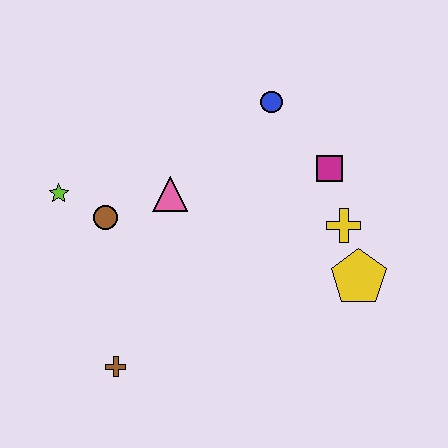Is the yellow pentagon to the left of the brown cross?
No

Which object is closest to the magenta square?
The yellow cross is closest to the magenta square.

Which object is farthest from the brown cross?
The blue circle is farthest from the brown cross.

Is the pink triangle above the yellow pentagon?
Yes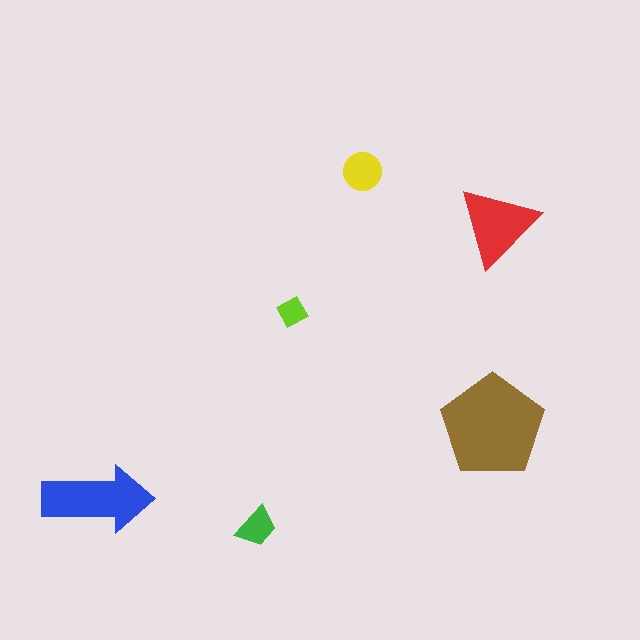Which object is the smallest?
The lime diamond.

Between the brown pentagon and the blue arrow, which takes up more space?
The brown pentagon.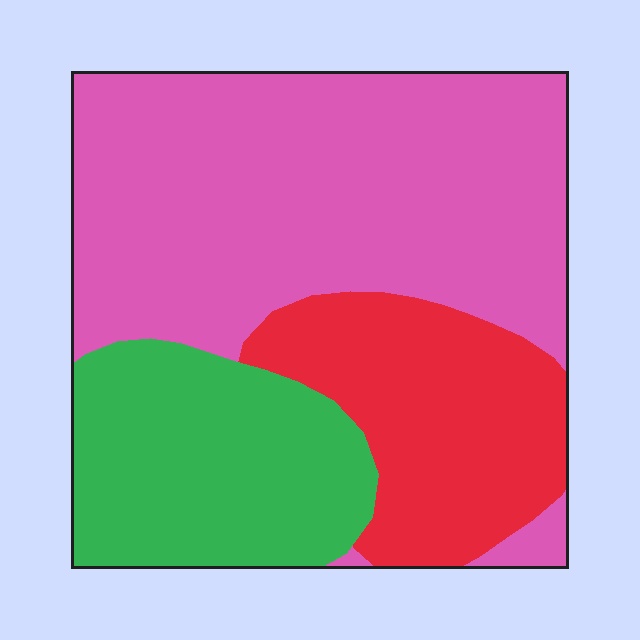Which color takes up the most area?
Pink, at roughly 55%.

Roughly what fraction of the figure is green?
Green takes up less than a quarter of the figure.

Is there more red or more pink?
Pink.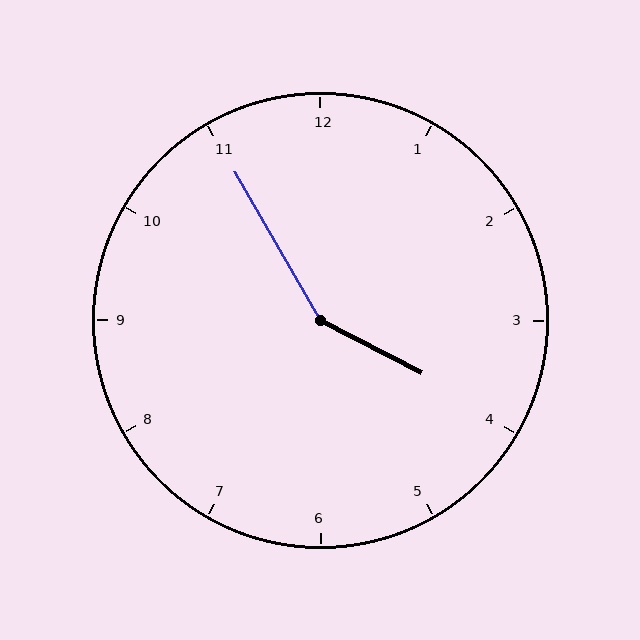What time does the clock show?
3:55.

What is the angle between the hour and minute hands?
Approximately 148 degrees.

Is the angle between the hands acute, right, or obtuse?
It is obtuse.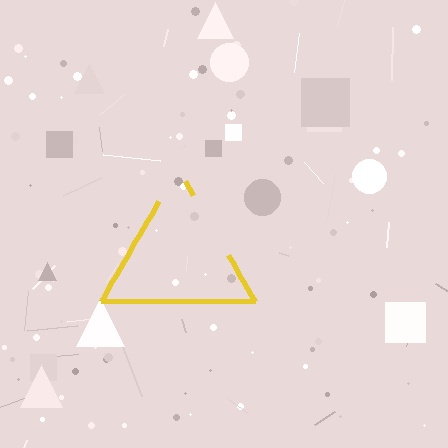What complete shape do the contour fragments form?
The contour fragments form a triangle.